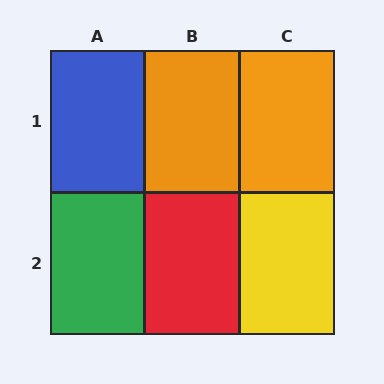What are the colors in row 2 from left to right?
Green, red, yellow.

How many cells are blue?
1 cell is blue.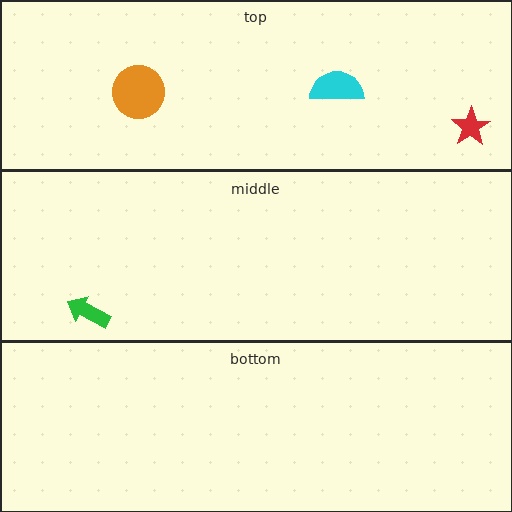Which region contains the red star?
The top region.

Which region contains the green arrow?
The middle region.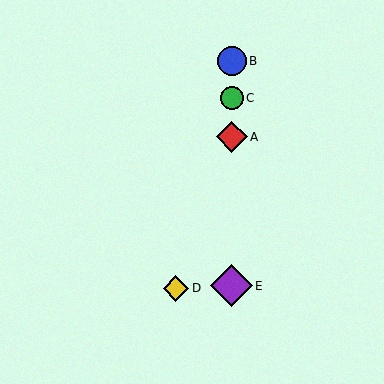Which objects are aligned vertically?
Objects A, B, C, E are aligned vertically.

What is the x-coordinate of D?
Object D is at x≈176.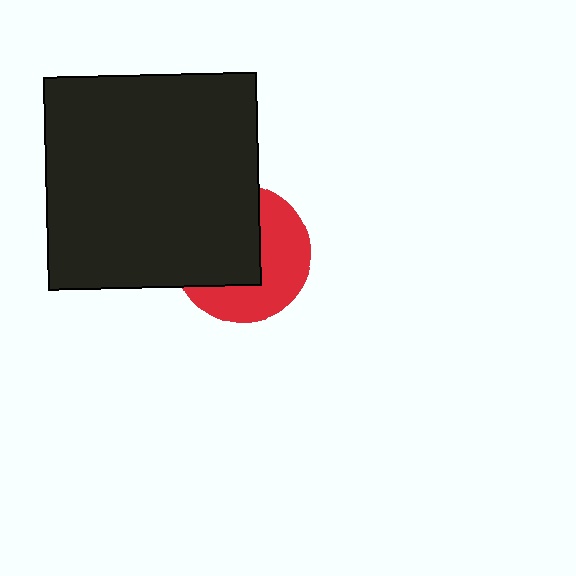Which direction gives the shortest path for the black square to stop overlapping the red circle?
Moving toward the upper-left gives the shortest separation.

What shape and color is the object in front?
The object in front is a black square.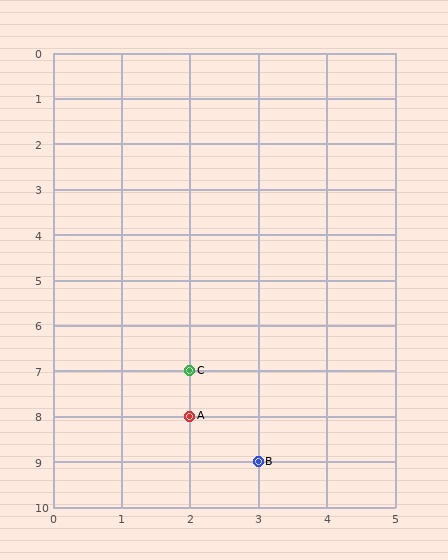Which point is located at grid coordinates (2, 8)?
Point A is at (2, 8).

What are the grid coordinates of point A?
Point A is at grid coordinates (2, 8).